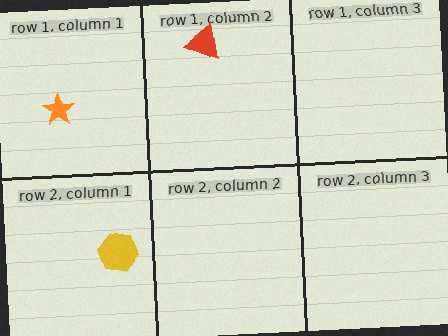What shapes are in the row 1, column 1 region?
The orange star.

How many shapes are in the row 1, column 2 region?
1.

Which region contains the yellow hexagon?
The row 2, column 1 region.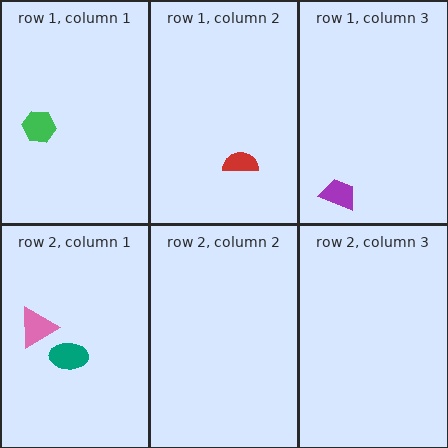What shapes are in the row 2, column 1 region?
The pink triangle, the teal ellipse.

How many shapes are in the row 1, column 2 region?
1.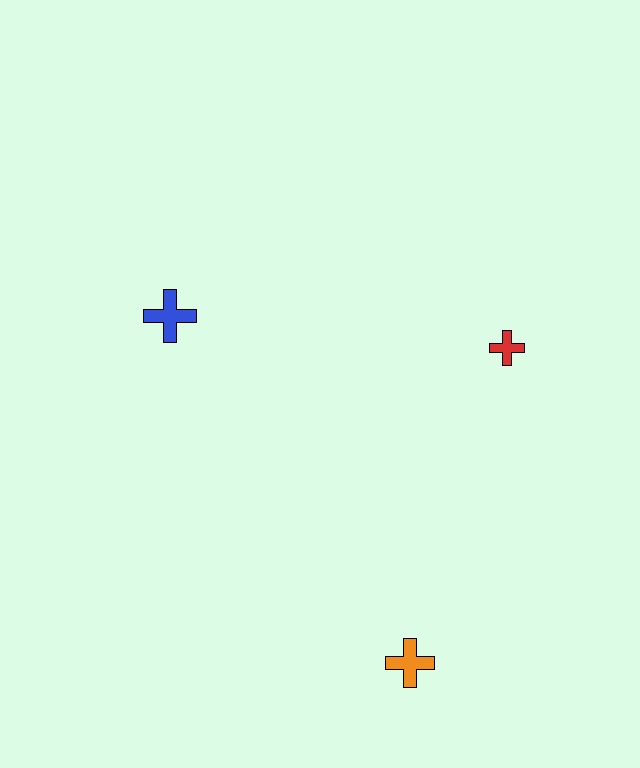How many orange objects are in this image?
There is 1 orange object.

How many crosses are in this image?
There are 3 crosses.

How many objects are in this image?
There are 3 objects.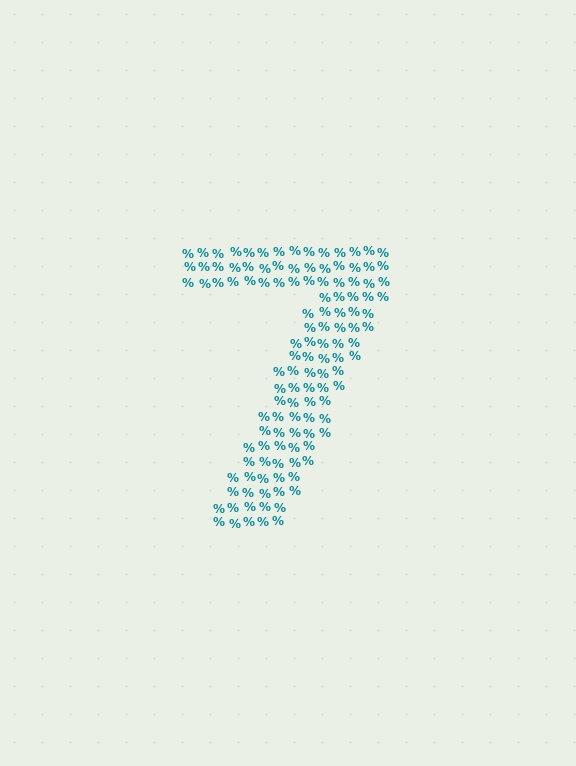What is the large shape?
The large shape is the digit 7.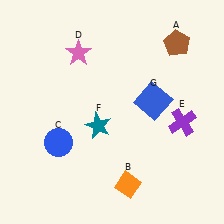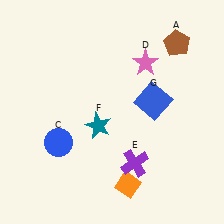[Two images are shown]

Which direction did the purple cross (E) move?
The purple cross (E) moved left.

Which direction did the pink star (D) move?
The pink star (D) moved right.